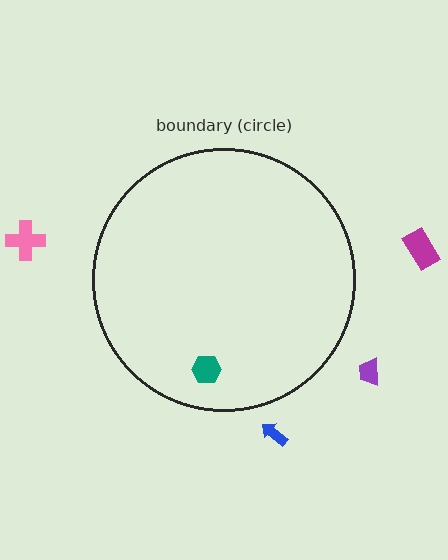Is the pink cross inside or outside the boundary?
Outside.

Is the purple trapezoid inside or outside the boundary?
Outside.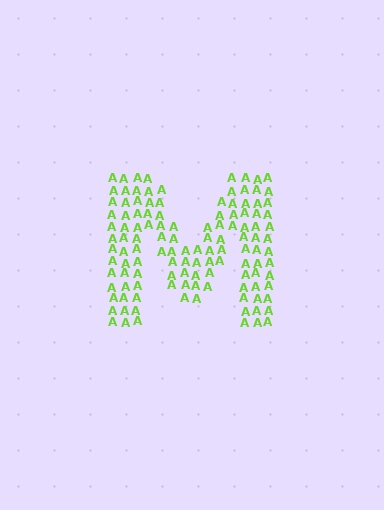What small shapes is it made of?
It is made of small letter A's.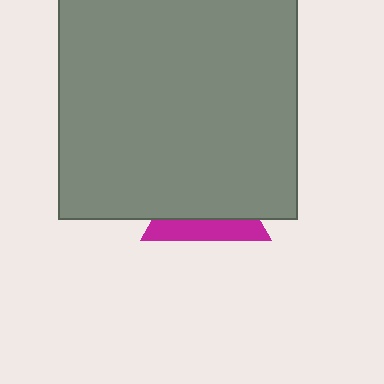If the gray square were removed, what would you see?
You would see the complete magenta triangle.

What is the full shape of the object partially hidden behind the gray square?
The partially hidden object is a magenta triangle.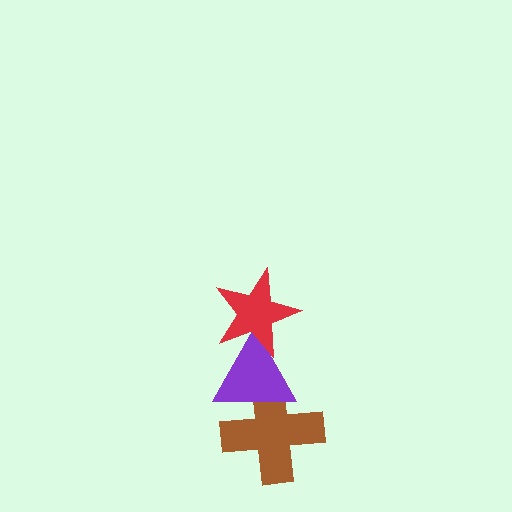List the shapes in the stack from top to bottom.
From top to bottom: the red star, the purple triangle, the brown cross.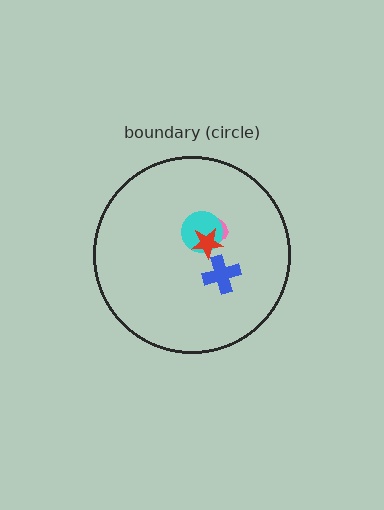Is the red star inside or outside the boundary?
Inside.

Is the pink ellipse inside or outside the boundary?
Inside.